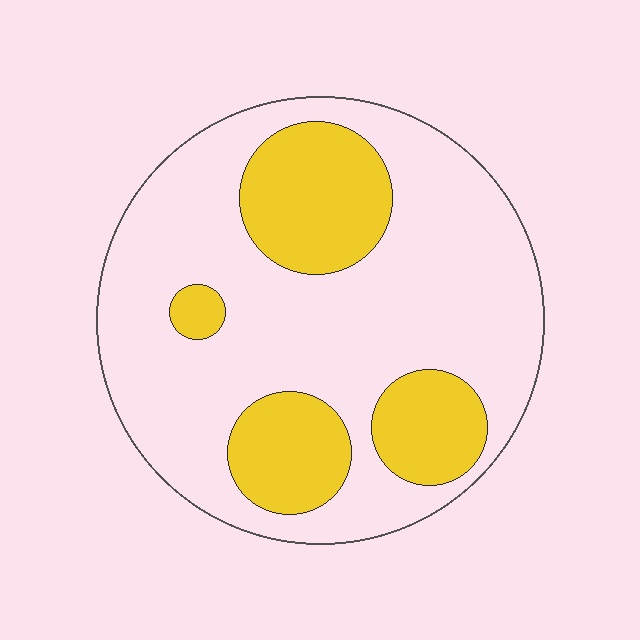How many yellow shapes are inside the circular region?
4.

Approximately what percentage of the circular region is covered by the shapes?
Approximately 30%.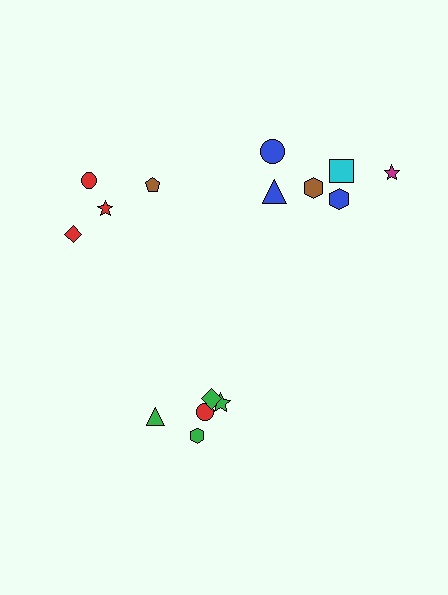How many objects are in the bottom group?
There are 5 objects.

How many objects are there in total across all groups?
There are 15 objects.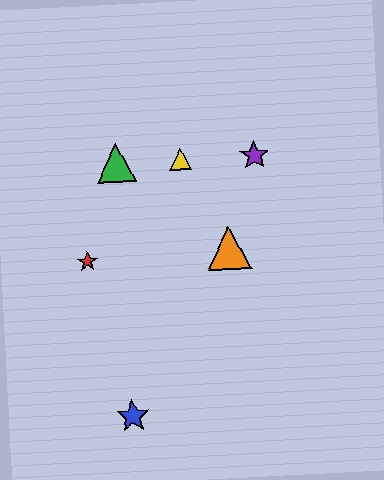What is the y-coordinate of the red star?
The red star is at y≈262.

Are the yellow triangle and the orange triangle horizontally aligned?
No, the yellow triangle is at y≈159 and the orange triangle is at y≈248.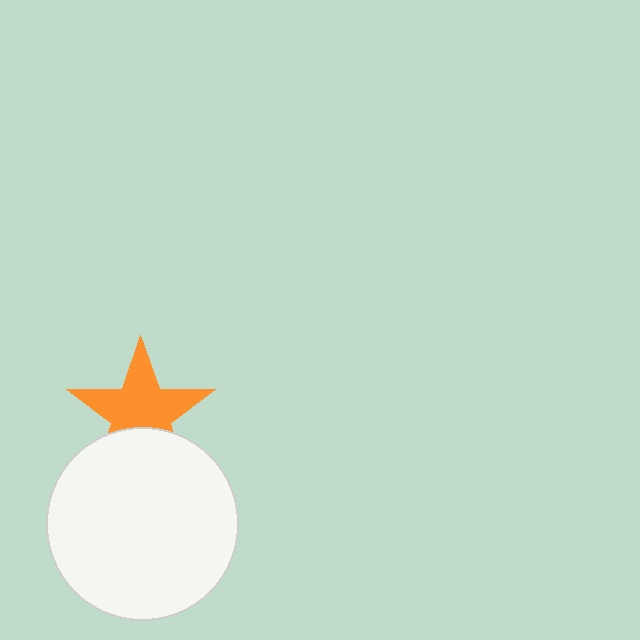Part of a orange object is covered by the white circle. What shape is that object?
It is a star.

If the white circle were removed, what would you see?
You would see the complete orange star.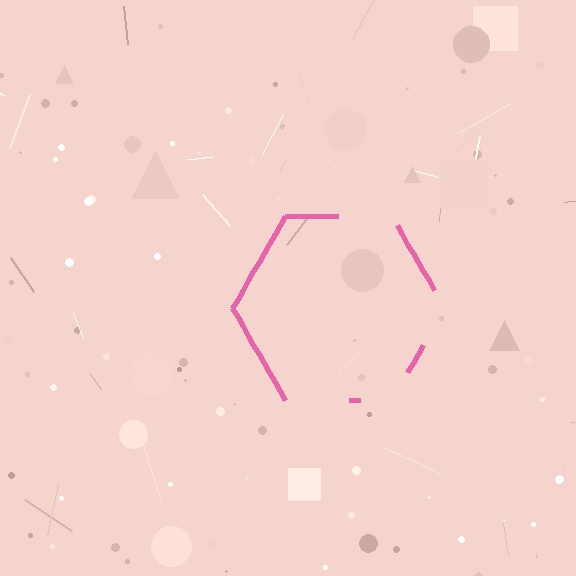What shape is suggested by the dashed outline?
The dashed outline suggests a hexagon.